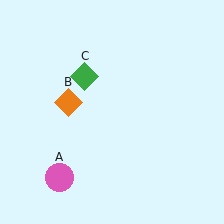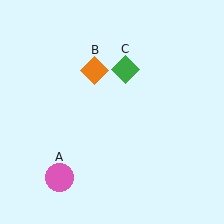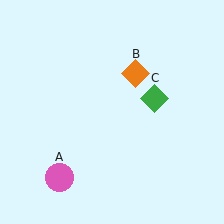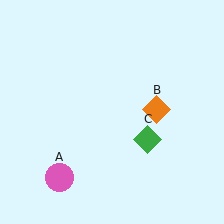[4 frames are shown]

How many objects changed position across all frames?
2 objects changed position: orange diamond (object B), green diamond (object C).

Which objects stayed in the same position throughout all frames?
Pink circle (object A) remained stationary.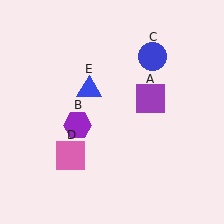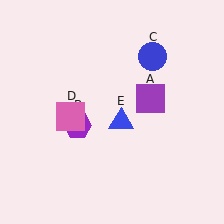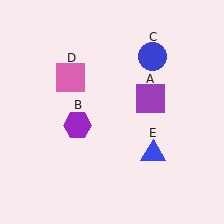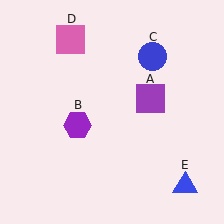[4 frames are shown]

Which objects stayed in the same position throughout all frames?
Purple square (object A) and purple hexagon (object B) and blue circle (object C) remained stationary.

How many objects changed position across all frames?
2 objects changed position: pink square (object D), blue triangle (object E).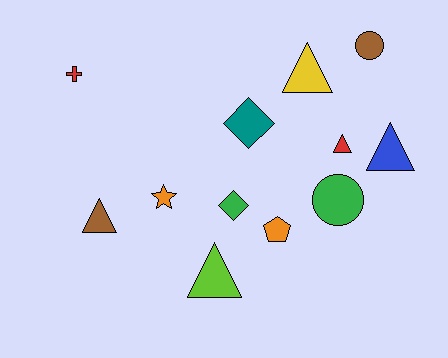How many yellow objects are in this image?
There is 1 yellow object.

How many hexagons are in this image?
There are no hexagons.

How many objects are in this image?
There are 12 objects.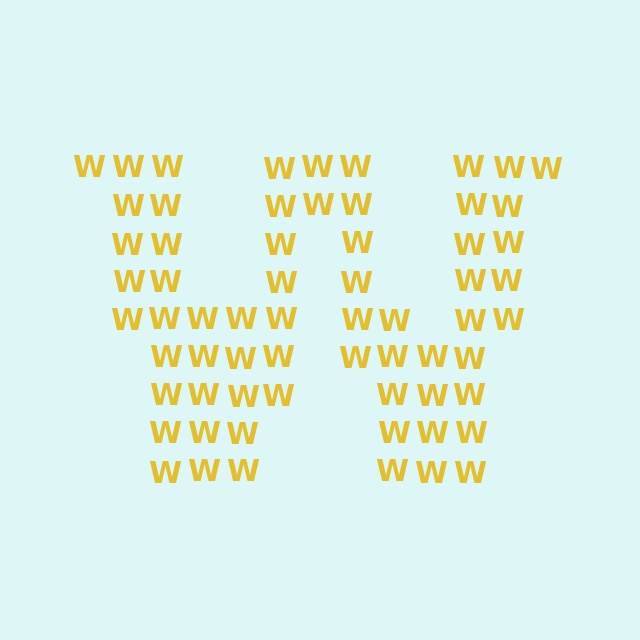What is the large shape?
The large shape is the letter W.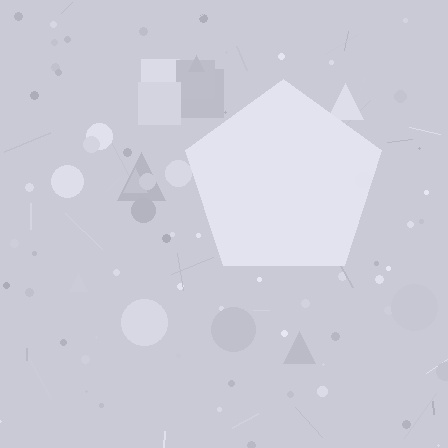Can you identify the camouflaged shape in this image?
The camouflaged shape is a pentagon.